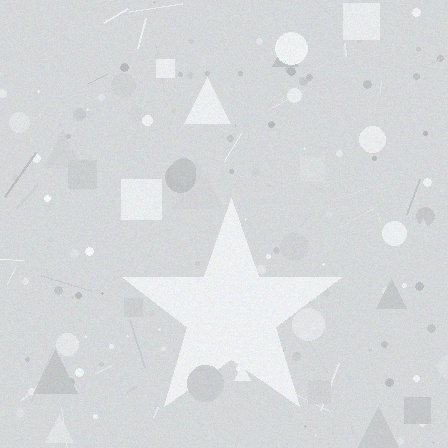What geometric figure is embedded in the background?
A star is embedded in the background.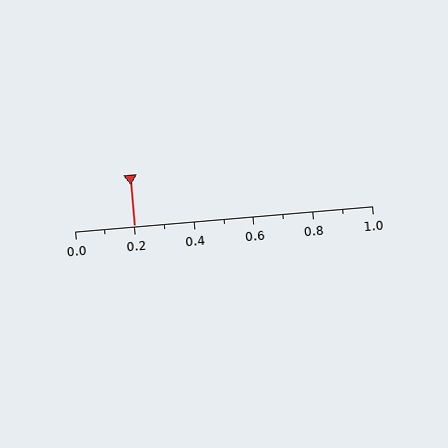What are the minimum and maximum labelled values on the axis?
The axis runs from 0.0 to 1.0.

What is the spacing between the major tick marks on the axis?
The major ticks are spaced 0.2 apart.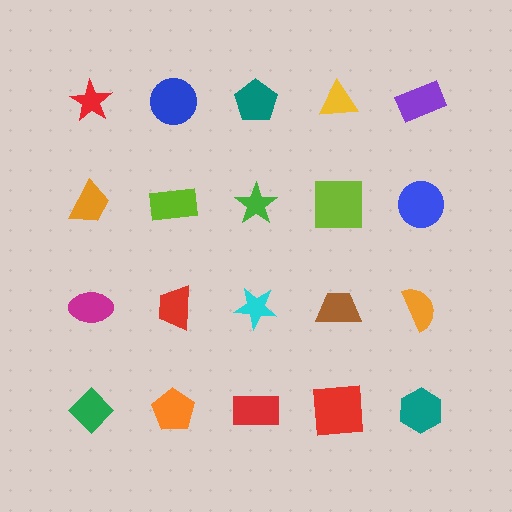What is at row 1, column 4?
A yellow triangle.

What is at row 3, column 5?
An orange semicircle.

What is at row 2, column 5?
A blue circle.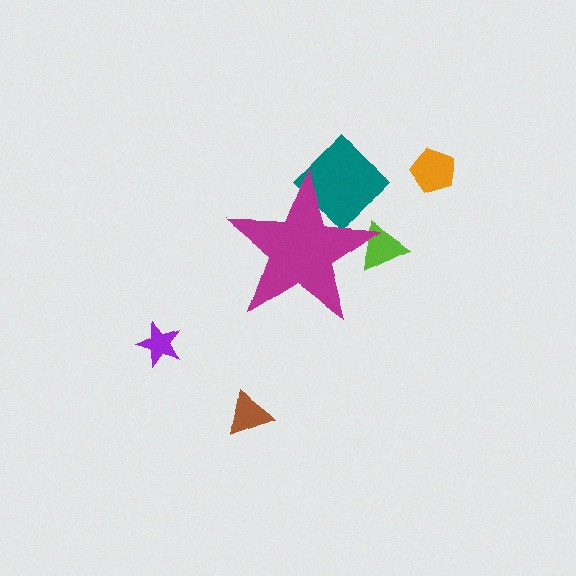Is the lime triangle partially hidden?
Yes, the lime triangle is partially hidden behind the magenta star.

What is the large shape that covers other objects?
A magenta star.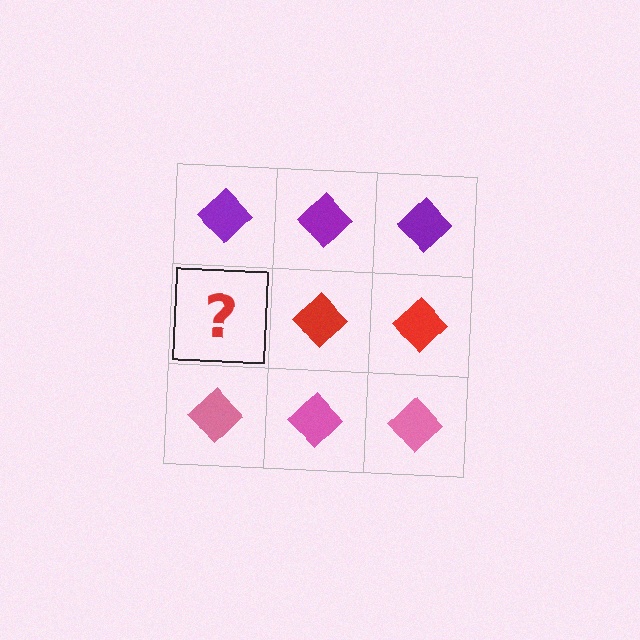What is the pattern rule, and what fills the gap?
The rule is that each row has a consistent color. The gap should be filled with a red diamond.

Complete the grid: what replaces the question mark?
The question mark should be replaced with a red diamond.